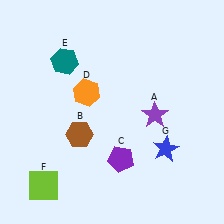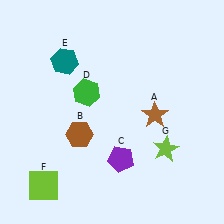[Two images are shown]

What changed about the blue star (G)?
In Image 1, G is blue. In Image 2, it changed to lime.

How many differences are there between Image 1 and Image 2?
There are 3 differences between the two images.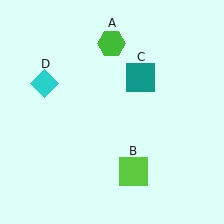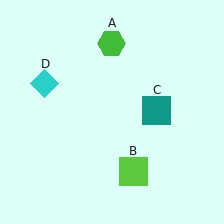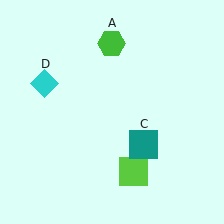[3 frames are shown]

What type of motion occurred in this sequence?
The teal square (object C) rotated clockwise around the center of the scene.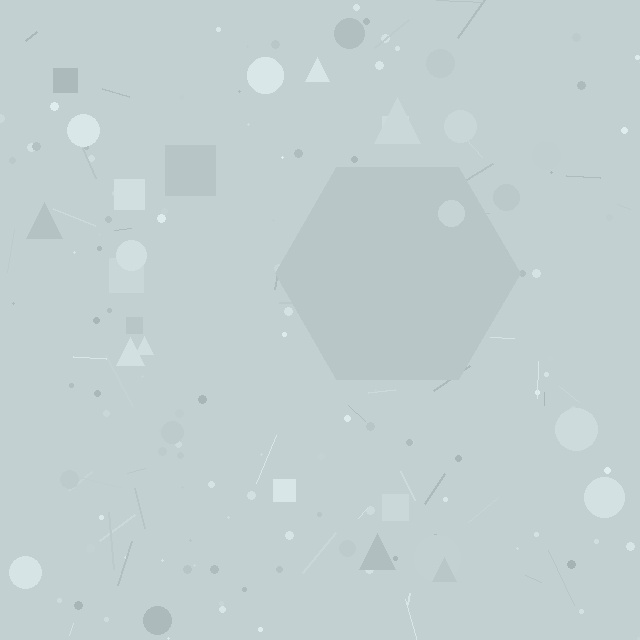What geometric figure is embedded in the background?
A hexagon is embedded in the background.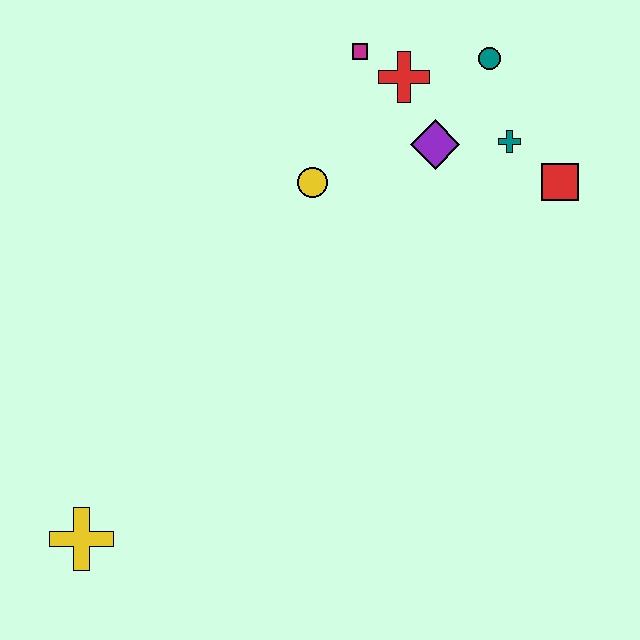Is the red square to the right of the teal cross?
Yes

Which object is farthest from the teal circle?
The yellow cross is farthest from the teal circle.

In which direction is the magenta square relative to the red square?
The magenta square is to the left of the red square.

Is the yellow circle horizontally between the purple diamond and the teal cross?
No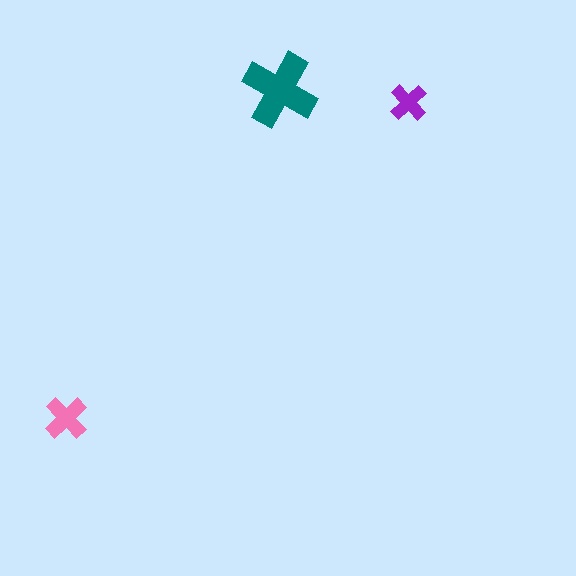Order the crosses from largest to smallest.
the teal one, the pink one, the purple one.